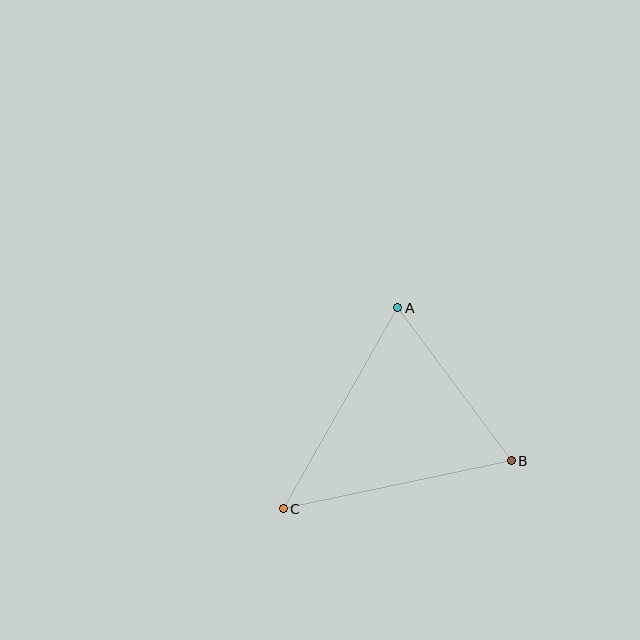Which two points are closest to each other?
Points A and B are closest to each other.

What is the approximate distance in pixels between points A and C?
The distance between A and C is approximately 231 pixels.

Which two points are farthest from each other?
Points B and C are farthest from each other.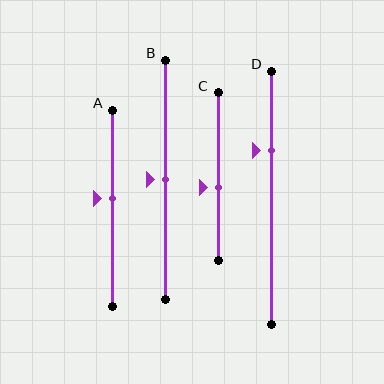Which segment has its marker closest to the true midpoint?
Segment B has its marker closest to the true midpoint.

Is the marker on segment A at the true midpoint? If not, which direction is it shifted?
No, the marker on segment A is shifted upward by about 5% of the segment length.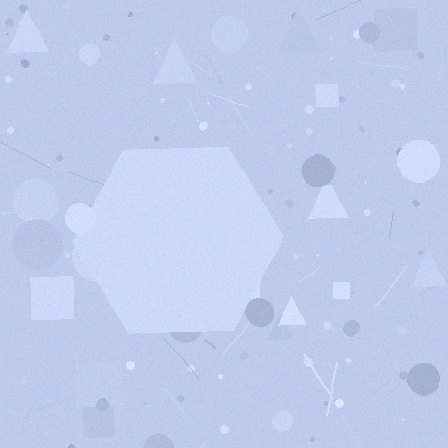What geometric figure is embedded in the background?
A hexagon is embedded in the background.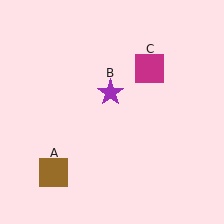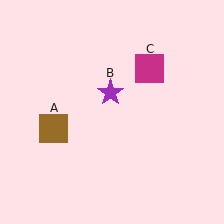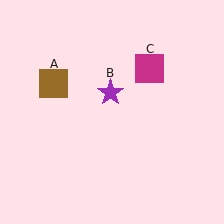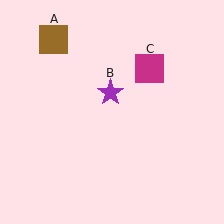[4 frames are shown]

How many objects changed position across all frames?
1 object changed position: brown square (object A).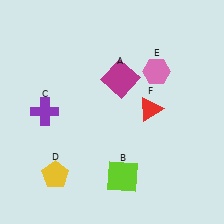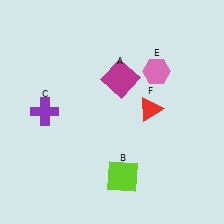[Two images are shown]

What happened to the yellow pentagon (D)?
The yellow pentagon (D) was removed in Image 2. It was in the bottom-left area of Image 1.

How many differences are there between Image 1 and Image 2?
There is 1 difference between the two images.